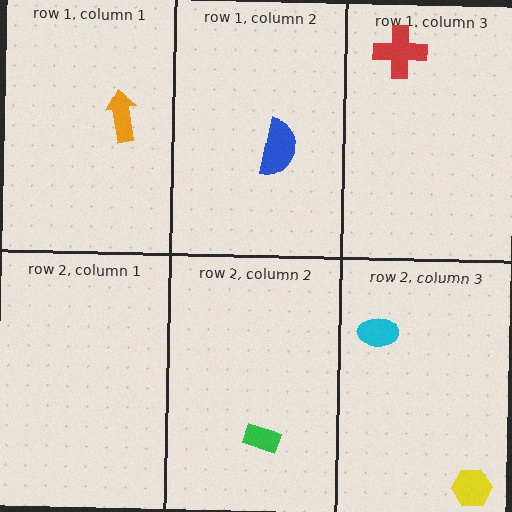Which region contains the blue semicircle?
The row 1, column 2 region.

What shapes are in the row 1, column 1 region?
The orange arrow.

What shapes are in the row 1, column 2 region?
The blue semicircle.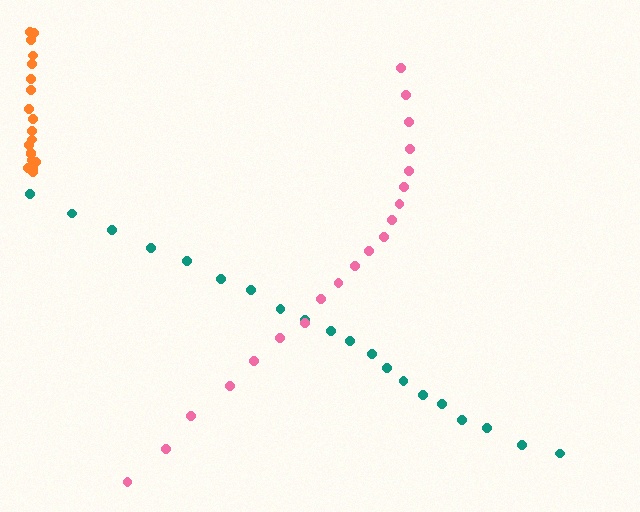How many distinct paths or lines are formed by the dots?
There are 3 distinct paths.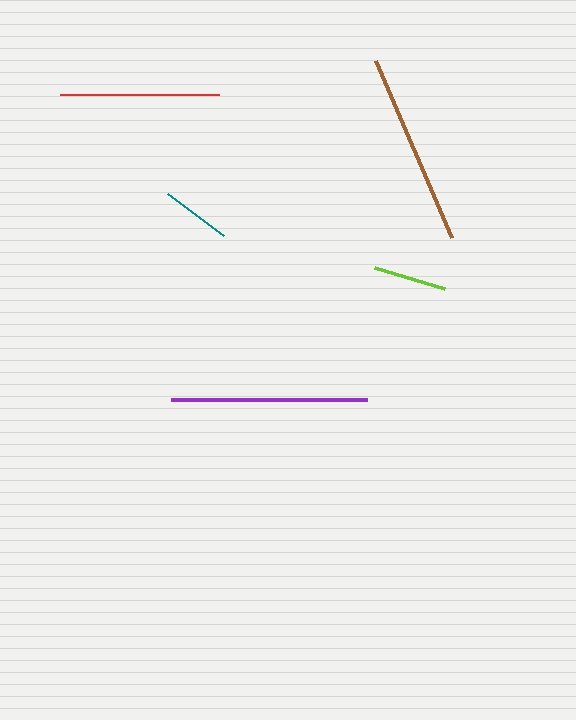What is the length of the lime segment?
The lime segment is approximately 73 pixels long.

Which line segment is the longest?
The purple line is the longest at approximately 196 pixels.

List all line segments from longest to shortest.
From longest to shortest: purple, brown, red, lime, teal.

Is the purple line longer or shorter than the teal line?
The purple line is longer than the teal line.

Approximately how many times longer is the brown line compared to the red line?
The brown line is approximately 1.2 times the length of the red line.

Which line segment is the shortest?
The teal line is the shortest at approximately 71 pixels.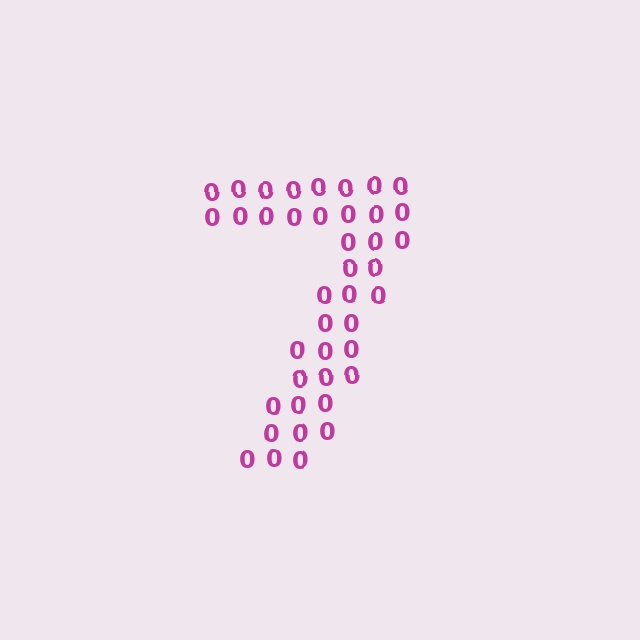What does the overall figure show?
The overall figure shows the digit 7.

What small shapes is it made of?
It is made of small digit 0's.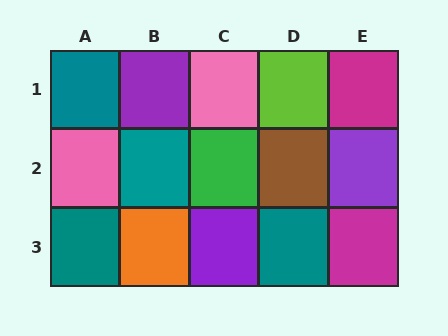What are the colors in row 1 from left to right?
Teal, purple, pink, lime, magenta.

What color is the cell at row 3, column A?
Teal.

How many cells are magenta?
2 cells are magenta.